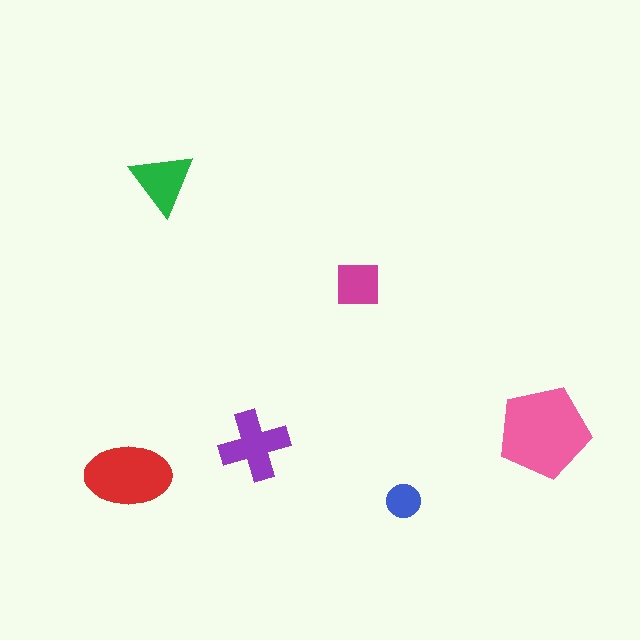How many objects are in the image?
There are 6 objects in the image.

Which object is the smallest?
The blue circle.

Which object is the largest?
The pink pentagon.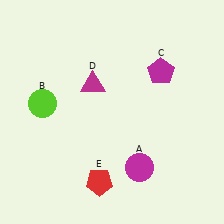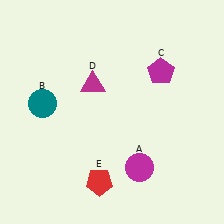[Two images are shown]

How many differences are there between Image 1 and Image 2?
There is 1 difference between the two images.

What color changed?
The circle (B) changed from lime in Image 1 to teal in Image 2.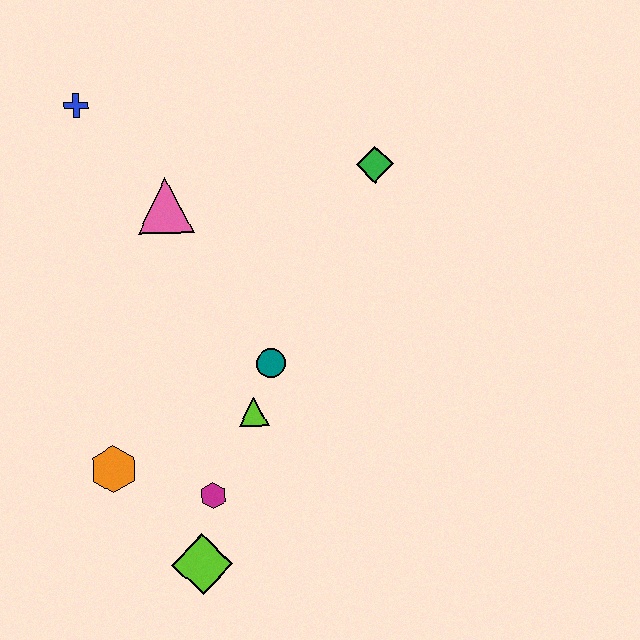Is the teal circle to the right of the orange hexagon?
Yes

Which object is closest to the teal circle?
The lime triangle is closest to the teal circle.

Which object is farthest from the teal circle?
The blue cross is farthest from the teal circle.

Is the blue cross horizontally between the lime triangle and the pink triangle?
No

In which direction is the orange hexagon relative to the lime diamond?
The orange hexagon is above the lime diamond.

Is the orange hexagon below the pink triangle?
Yes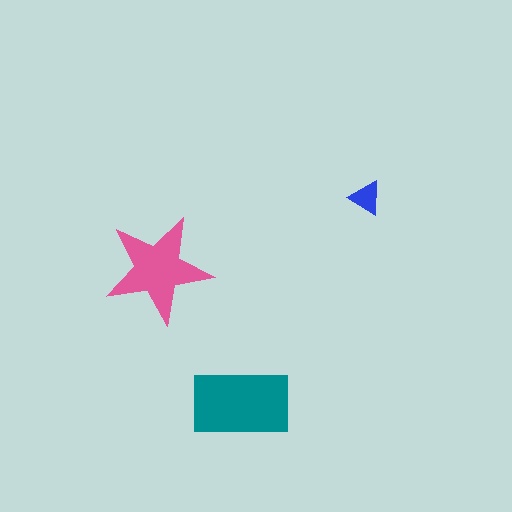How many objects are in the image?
There are 3 objects in the image.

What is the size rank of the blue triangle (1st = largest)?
3rd.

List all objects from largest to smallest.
The teal rectangle, the pink star, the blue triangle.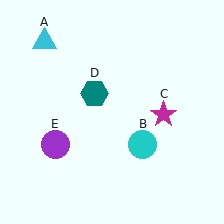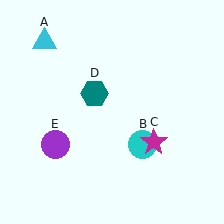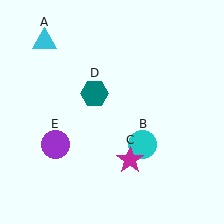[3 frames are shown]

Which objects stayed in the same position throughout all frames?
Cyan triangle (object A) and cyan circle (object B) and teal hexagon (object D) and purple circle (object E) remained stationary.